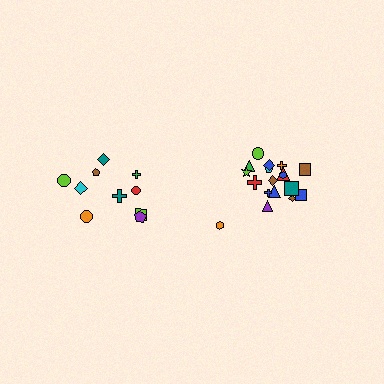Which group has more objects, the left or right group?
The right group.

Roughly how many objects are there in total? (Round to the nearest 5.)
Roughly 30 objects in total.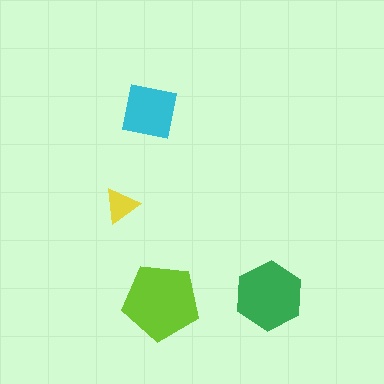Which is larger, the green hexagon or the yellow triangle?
The green hexagon.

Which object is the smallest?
The yellow triangle.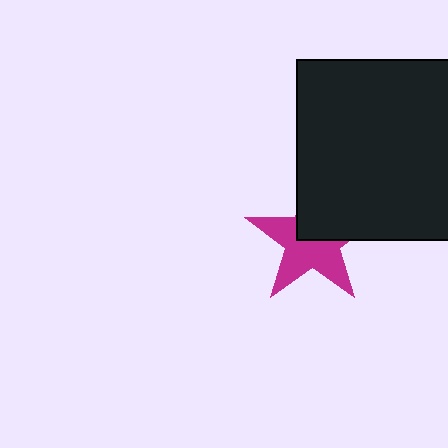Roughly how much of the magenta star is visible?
About half of it is visible (roughly 57%).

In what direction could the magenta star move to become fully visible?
The magenta star could move toward the lower-left. That would shift it out from behind the black square entirely.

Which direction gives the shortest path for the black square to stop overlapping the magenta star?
Moving toward the upper-right gives the shortest separation.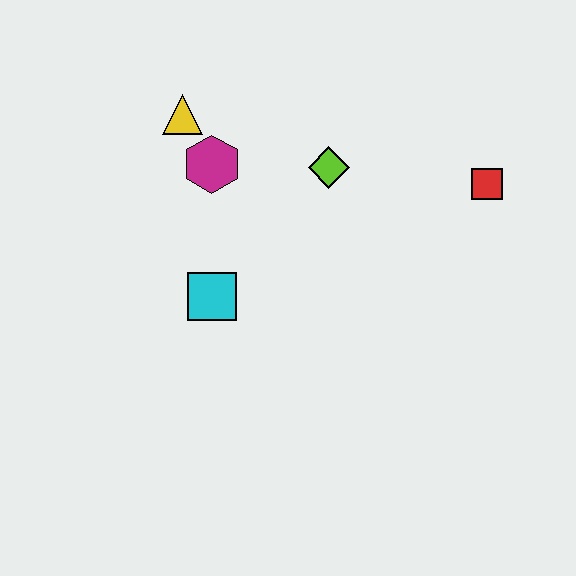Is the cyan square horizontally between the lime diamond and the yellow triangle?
Yes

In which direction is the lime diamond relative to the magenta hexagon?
The lime diamond is to the right of the magenta hexagon.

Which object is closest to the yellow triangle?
The magenta hexagon is closest to the yellow triangle.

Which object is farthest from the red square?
The yellow triangle is farthest from the red square.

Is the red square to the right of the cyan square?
Yes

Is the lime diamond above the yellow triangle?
No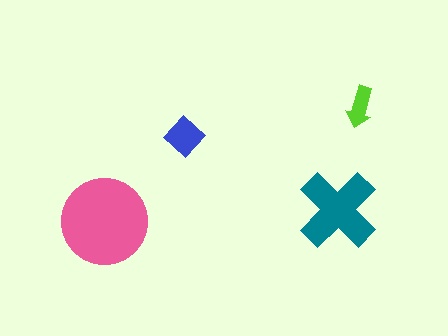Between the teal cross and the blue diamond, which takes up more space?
The teal cross.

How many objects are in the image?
There are 4 objects in the image.